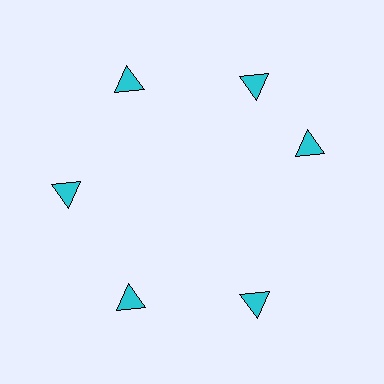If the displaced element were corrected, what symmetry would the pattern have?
It would have 6-fold rotational symmetry — the pattern would map onto itself every 60 degrees.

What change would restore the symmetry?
The symmetry would be restored by rotating it back into even spacing with its neighbors so that all 6 triangles sit at equal angles and equal distance from the center.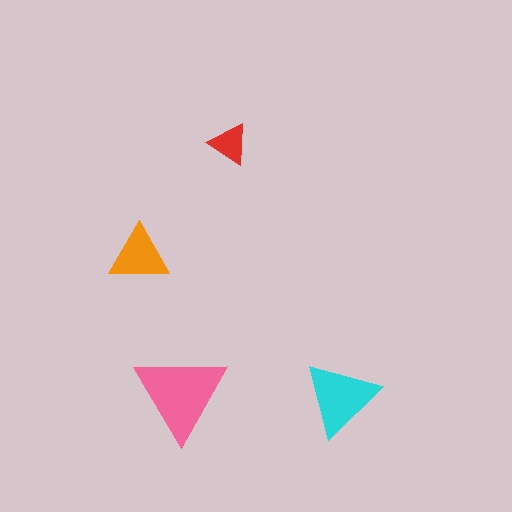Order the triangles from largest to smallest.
the pink one, the cyan one, the orange one, the red one.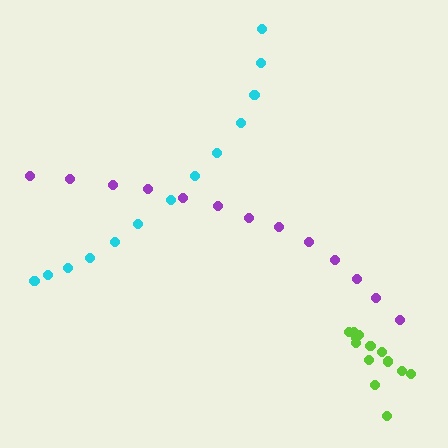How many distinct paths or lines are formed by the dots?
There are 3 distinct paths.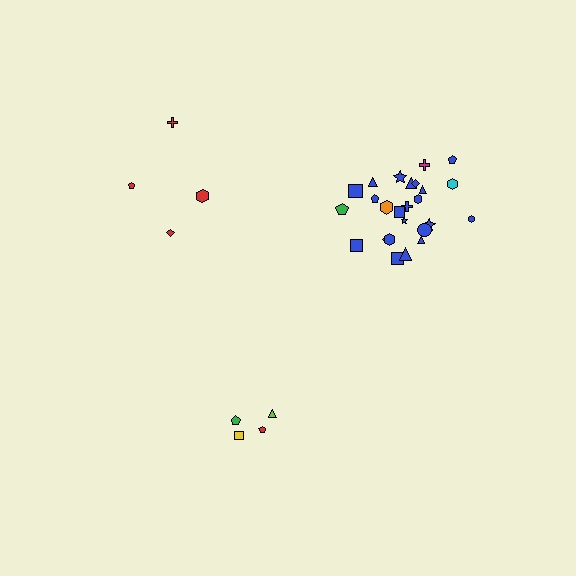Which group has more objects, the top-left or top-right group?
The top-right group.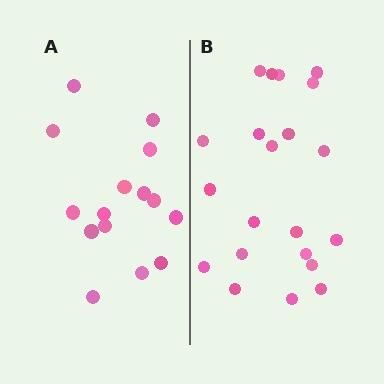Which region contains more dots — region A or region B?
Region B (the right region) has more dots.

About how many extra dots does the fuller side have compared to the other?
Region B has about 6 more dots than region A.